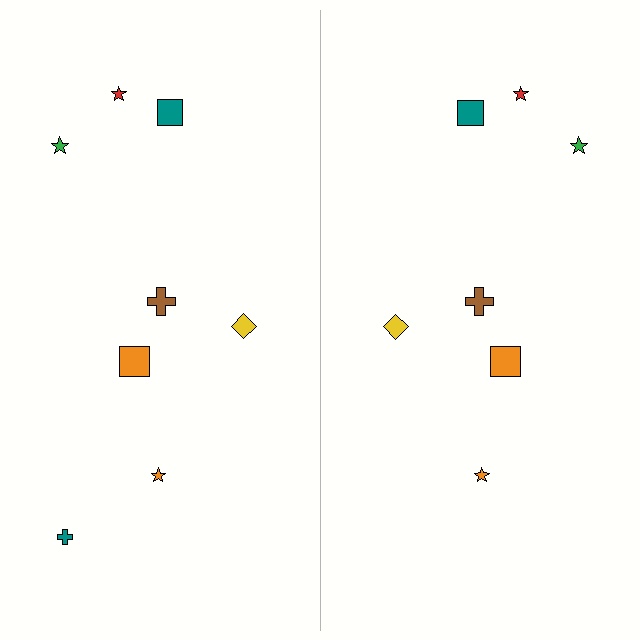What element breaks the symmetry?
A teal cross is missing from the right side.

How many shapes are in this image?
There are 15 shapes in this image.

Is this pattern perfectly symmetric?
No, the pattern is not perfectly symmetric. A teal cross is missing from the right side.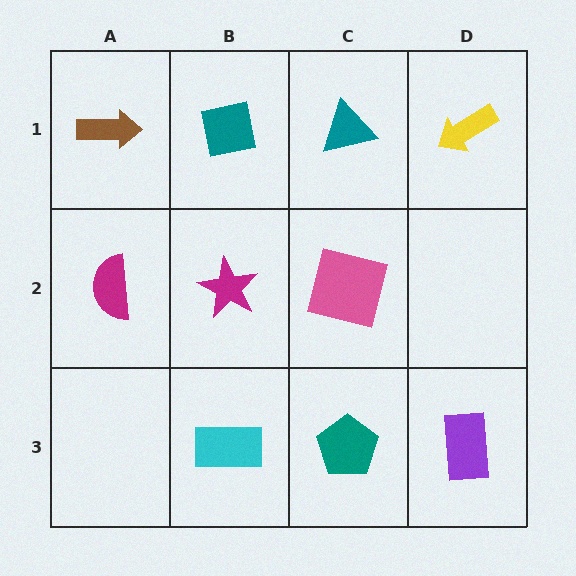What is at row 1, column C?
A teal triangle.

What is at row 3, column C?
A teal pentagon.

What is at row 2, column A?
A magenta semicircle.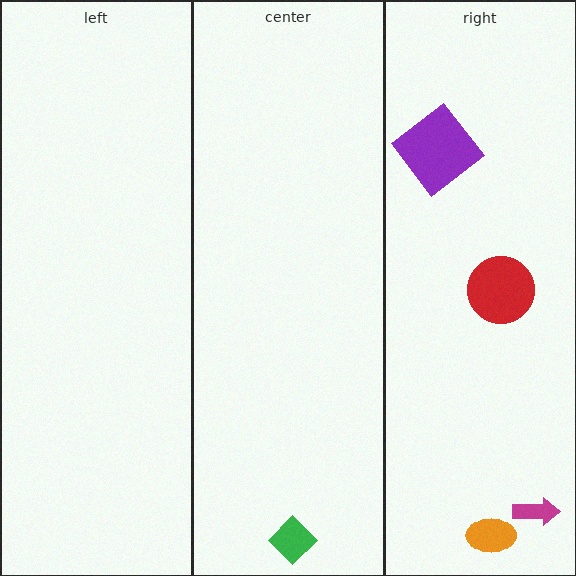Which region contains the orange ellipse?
The right region.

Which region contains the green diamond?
The center region.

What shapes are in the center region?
The green diamond.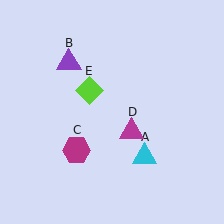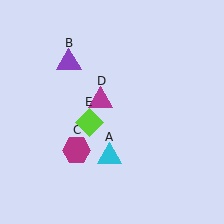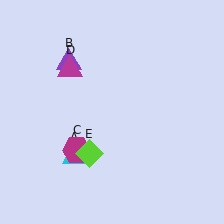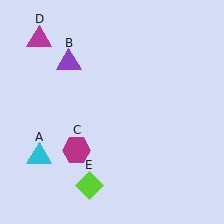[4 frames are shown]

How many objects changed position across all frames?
3 objects changed position: cyan triangle (object A), magenta triangle (object D), lime diamond (object E).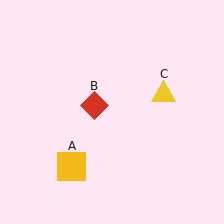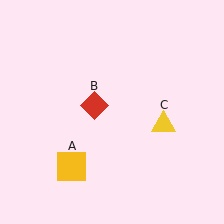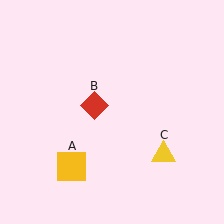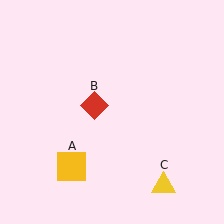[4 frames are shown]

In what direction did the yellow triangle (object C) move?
The yellow triangle (object C) moved down.